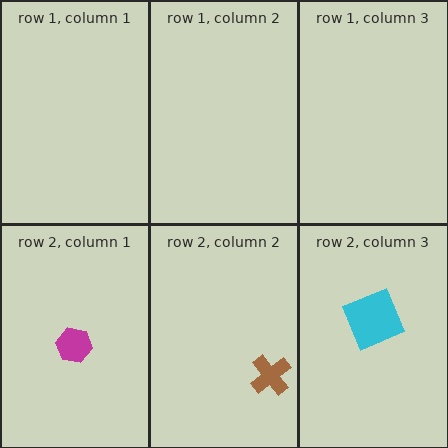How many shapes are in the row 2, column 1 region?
1.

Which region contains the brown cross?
The row 2, column 2 region.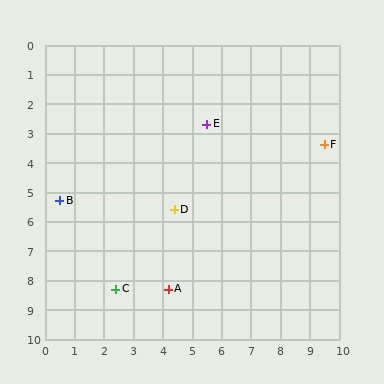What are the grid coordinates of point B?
Point B is at approximately (0.5, 5.3).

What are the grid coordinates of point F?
Point F is at approximately (9.5, 3.4).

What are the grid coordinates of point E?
Point E is at approximately (5.5, 2.7).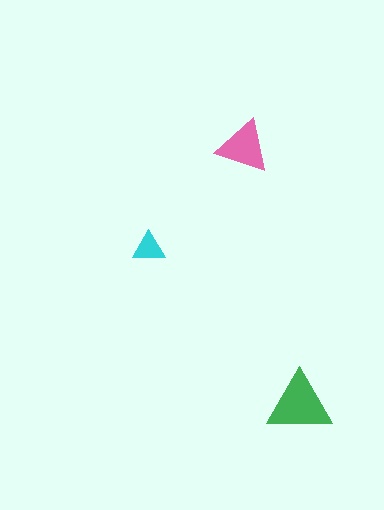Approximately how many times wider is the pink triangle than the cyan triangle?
About 1.5 times wider.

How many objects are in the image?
There are 3 objects in the image.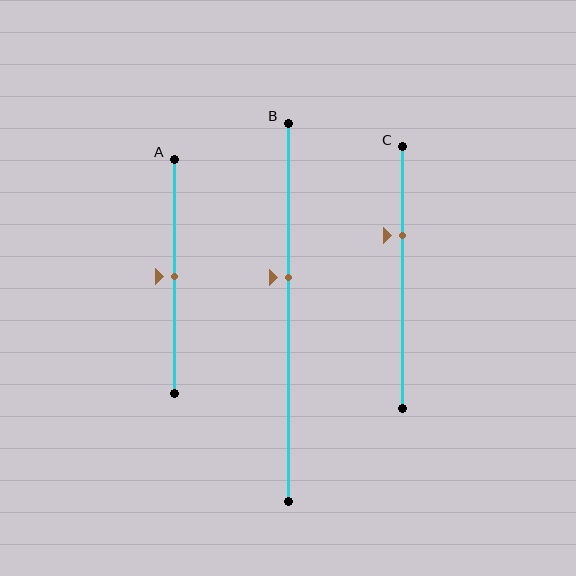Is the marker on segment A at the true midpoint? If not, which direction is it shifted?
Yes, the marker on segment A is at the true midpoint.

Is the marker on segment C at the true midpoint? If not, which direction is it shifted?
No, the marker on segment C is shifted upward by about 16% of the segment length.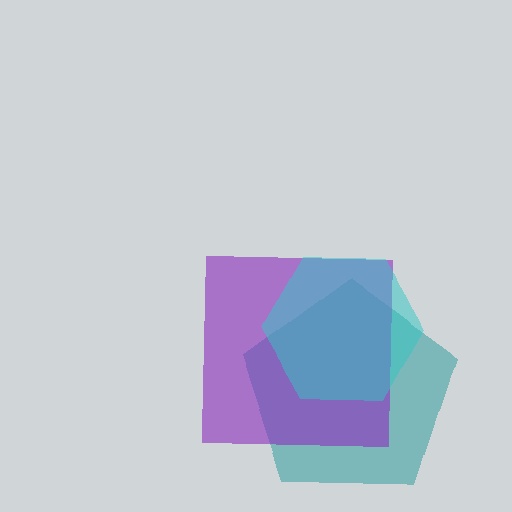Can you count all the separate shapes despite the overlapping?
Yes, there are 3 separate shapes.